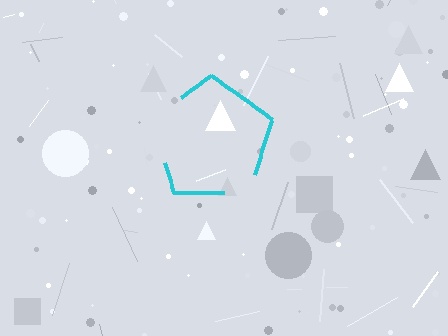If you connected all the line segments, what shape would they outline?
They would outline a pentagon.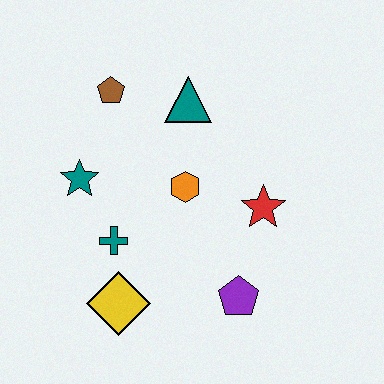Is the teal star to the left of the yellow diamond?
Yes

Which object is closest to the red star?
The orange hexagon is closest to the red star.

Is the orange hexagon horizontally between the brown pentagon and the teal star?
No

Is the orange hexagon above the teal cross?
Yes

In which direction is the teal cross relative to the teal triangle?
The teal cross is below the teal triangle.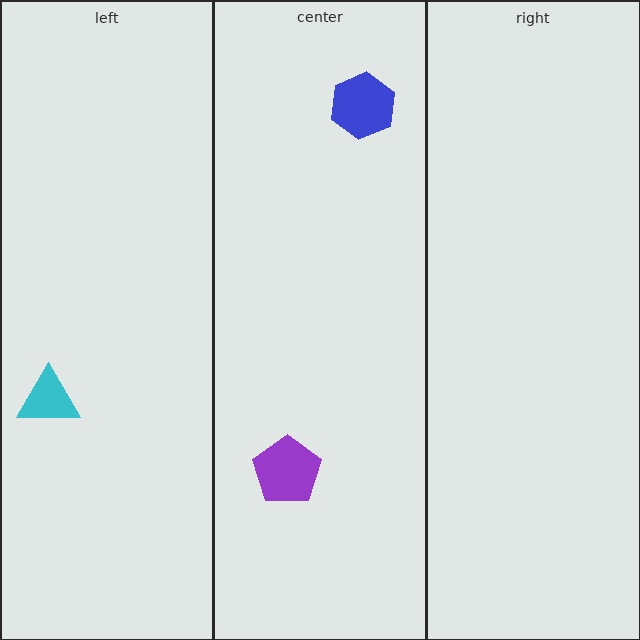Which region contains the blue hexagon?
The center region.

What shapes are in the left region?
The cyan triangle.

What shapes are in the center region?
The blue hexagon, the purple pentagon.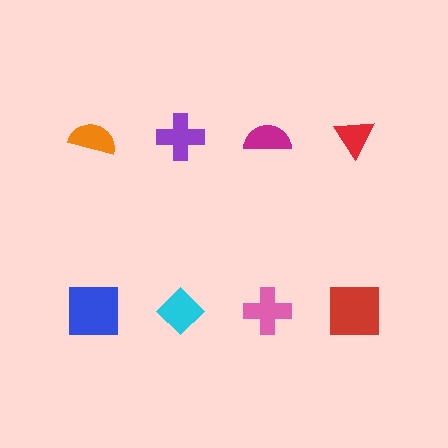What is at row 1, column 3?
A magenta semicircle.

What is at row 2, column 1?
A blue square.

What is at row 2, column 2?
A cyan diamond.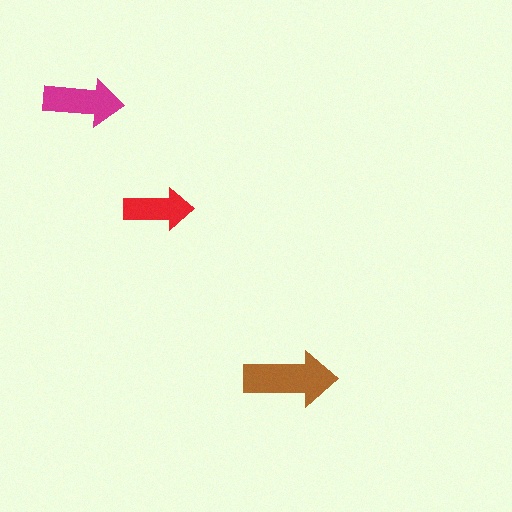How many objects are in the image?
There are 3 objects in the image.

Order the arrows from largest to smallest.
the brown one, the magenta one, the red one.